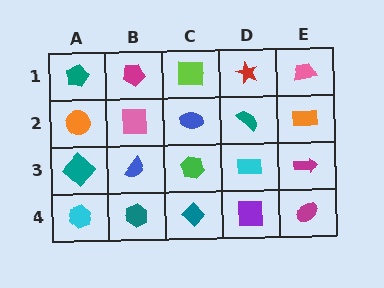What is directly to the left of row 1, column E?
A red star.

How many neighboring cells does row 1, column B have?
3.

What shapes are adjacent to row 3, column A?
An orange circle (row 2, column A), a cyan hexagon (row 4, column A), a blue semicircle (row 3, column B).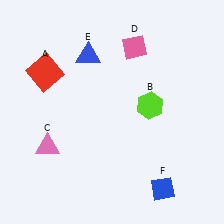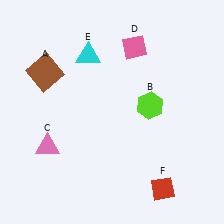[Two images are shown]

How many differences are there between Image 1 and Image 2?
There are 3 differences between the two images.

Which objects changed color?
A changed from red to brown. E changed from blue to cyan. F changed from blue to red.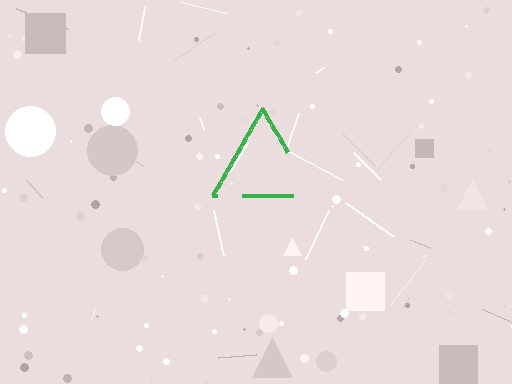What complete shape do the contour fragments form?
The contour fragments form a triangle.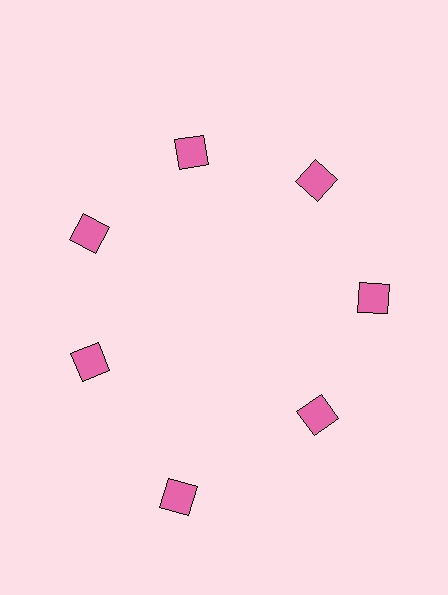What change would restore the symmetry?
The symmetry would be restored by moving it inward, back onto the ring so that all 7 diamonds sit at equal angles and equal distance from the center.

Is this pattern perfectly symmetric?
No. The 7 pink diamonds are arranged in a ring, but one element near the 6 o'clock position is pushed outward from the center, breaking the 7-fold rotational symmetry.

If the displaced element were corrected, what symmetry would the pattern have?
It would have 7-fold rotational symmetry — the pattern would map onto itself every 51 degrees.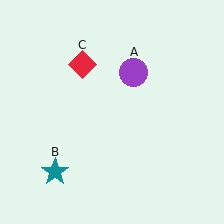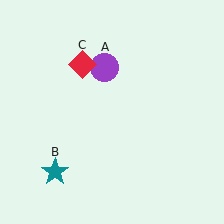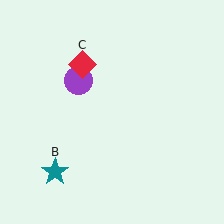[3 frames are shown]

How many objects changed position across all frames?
1 object changed position: purple circle (object A).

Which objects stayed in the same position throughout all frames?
Teal star (object B) and red diamond (object C) remained stationary.